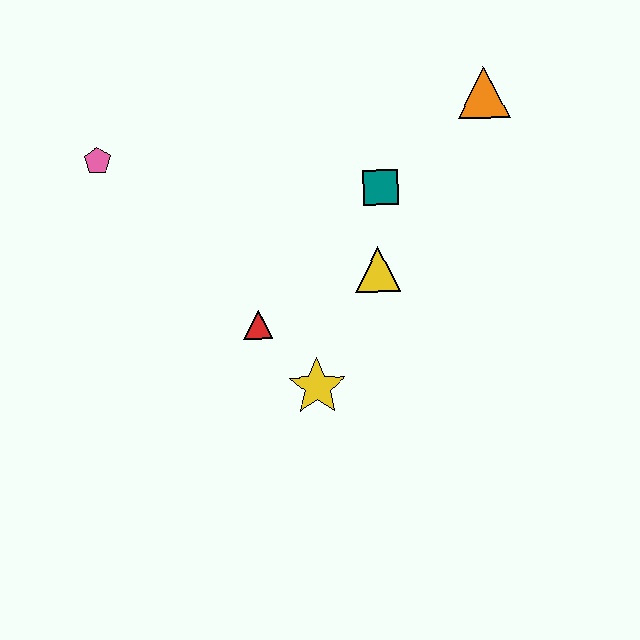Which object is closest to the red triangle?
The yellow star is closest to the red triangle.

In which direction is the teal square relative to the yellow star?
The teal square is above the yellow star.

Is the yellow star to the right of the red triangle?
Yes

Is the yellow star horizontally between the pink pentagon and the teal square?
Yes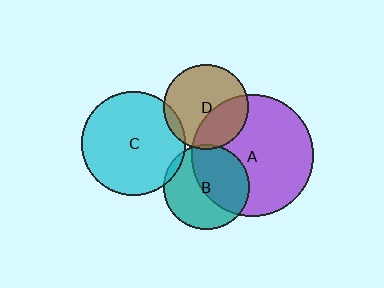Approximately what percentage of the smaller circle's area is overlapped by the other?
Approximately 50%.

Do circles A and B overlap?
Yes.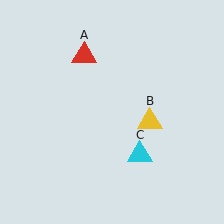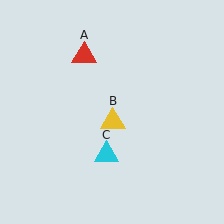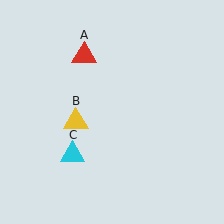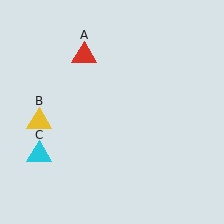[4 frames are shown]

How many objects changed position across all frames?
2 objects changed position: yellow triangle (object B), cyan triangle (object C).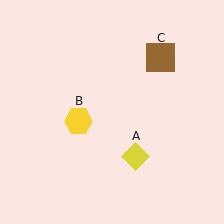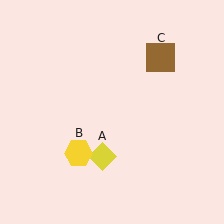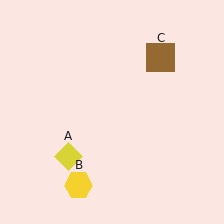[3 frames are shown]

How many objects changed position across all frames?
2 objects changed position: yellow diamond (object A), yellow hexagon (object B).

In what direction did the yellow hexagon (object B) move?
The yellow hexagon (object B) moved down.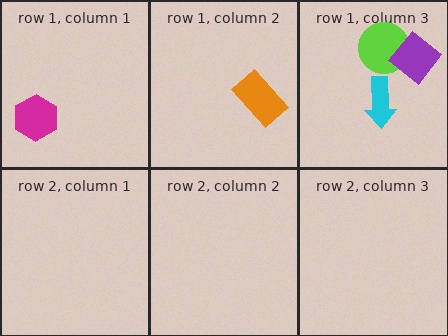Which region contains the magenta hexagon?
The row 1, column 1 region.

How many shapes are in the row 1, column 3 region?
3.